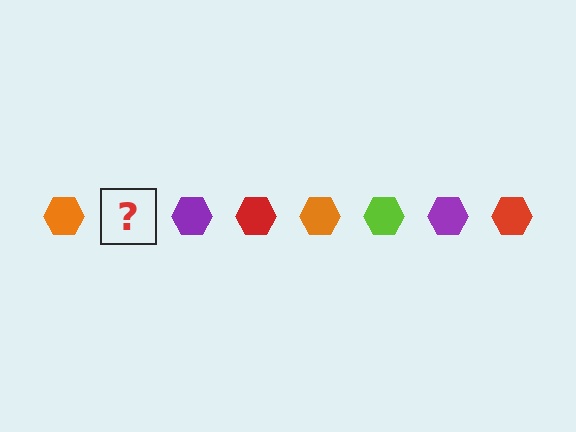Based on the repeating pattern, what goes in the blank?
The blank should be a lime hexagon.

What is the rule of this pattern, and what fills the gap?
The rule is that the pattern cycles through orange, lime, purple, red hexagons. The gap should be filled with a lime hexagon.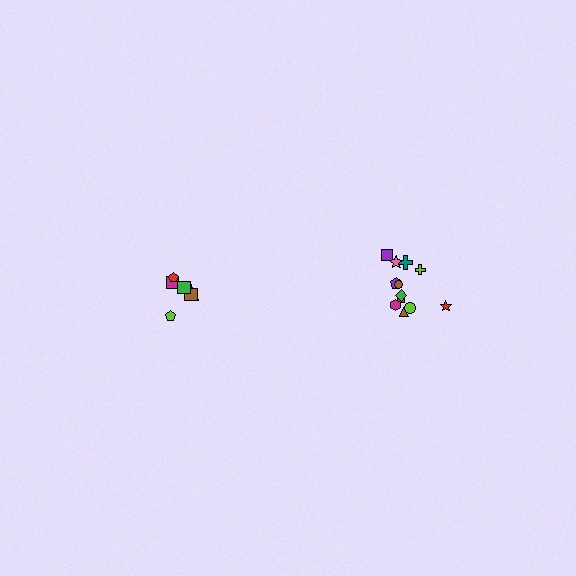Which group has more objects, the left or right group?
The right group.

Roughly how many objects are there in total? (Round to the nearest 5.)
Roughly 20 objects in total.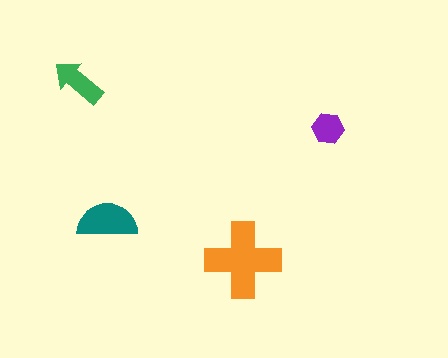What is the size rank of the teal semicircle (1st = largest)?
2nd.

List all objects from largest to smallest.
The orange cross, the teal semicircle, the green arrow, the purple hexagon.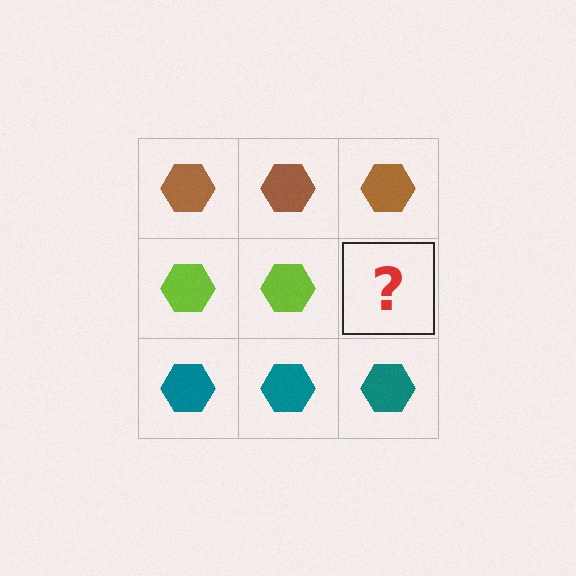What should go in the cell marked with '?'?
The missing cell should contain a lime hexagon.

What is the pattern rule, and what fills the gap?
The rule is that each row has a consistent color. The gap should be filled with a lime hexagon.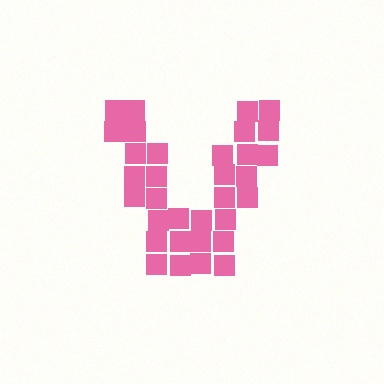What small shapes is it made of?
It is made of small squares.